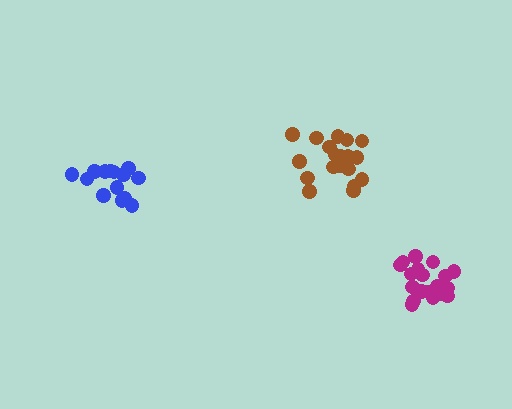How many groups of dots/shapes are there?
There are 3 groups.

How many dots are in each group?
Group 1: 20 dots, Group 2: 14 dots, Group 3: 19 dots (53 total).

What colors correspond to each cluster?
The clusters are colored: brown, blue, magenta.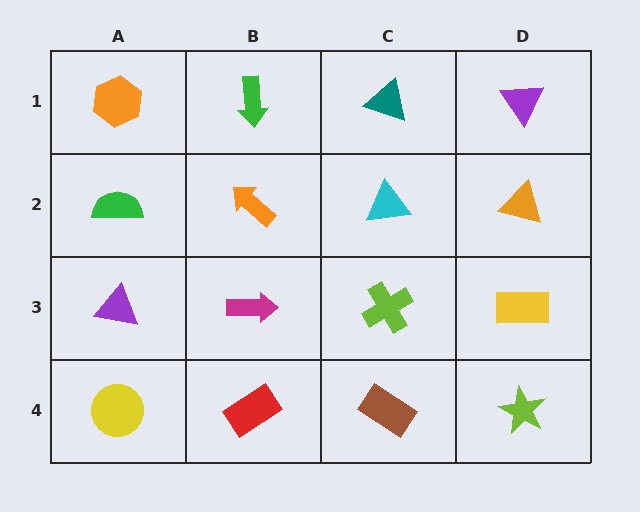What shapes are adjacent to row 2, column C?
A teal triangle (row 1, column C), a lime cross (row 3, column C), an orange arrow (row 2, column B), an orange triangle (row 2, column D).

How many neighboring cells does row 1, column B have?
3.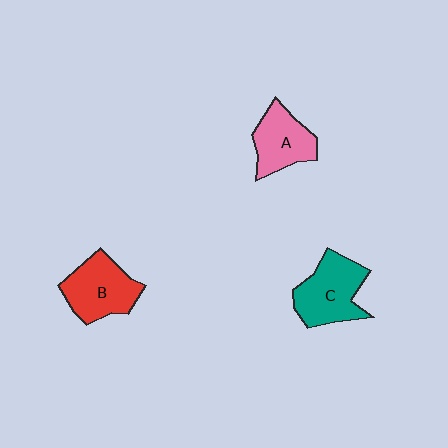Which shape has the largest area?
Shape C (teal).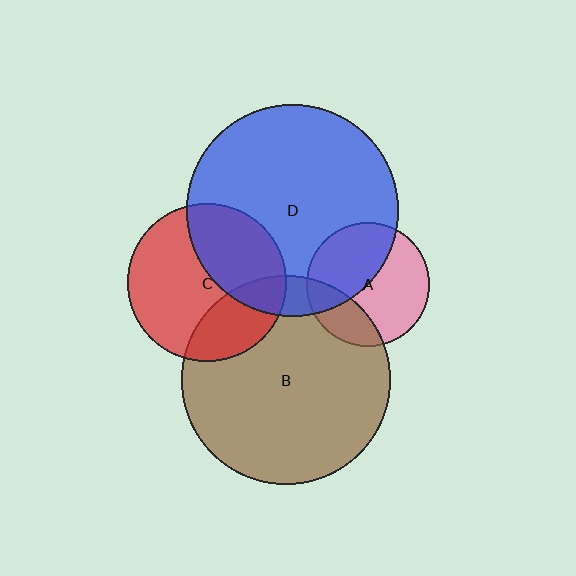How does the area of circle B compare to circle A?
Approximately 2.9 times.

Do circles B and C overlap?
Yes.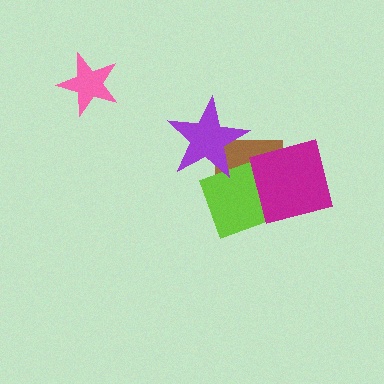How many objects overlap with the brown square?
3 objects overlap with the brown square.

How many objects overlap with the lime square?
2 objects overlap with the lime square.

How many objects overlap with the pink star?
0 objects overlap with the pink star.